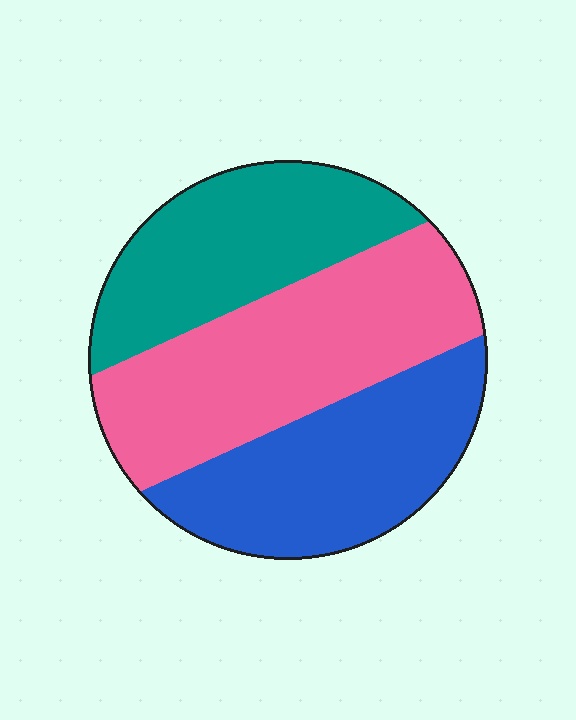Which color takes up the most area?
Pink, at roughly 40%.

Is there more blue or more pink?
Pink.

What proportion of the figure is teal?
Teal takes up about one quarter (1/4) of the figure.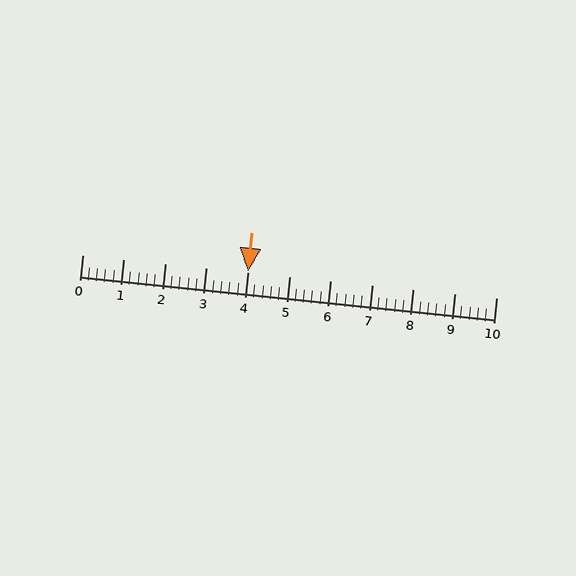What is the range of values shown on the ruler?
The ruler shows values from 0 to 10.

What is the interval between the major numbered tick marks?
The major tick marks are spaced 1 units apart.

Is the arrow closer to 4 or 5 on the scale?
The arrow is closer to 4.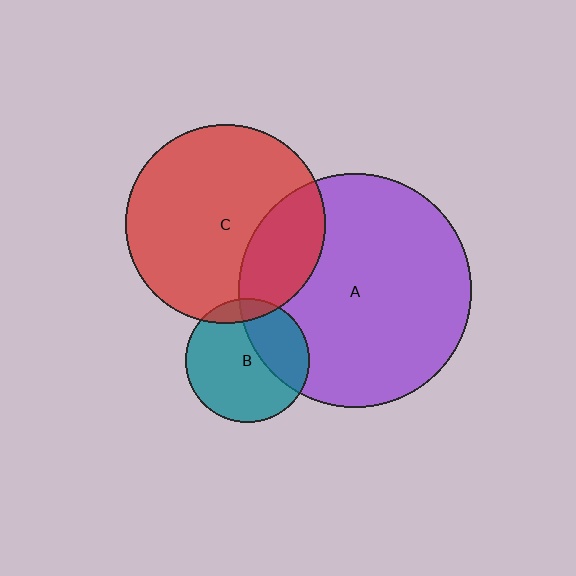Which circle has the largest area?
Circle A (purple).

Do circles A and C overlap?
Yes.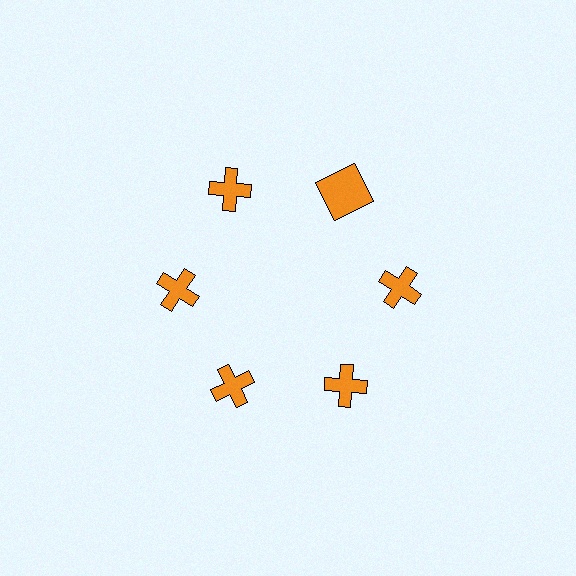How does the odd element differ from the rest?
It has a different shape: square instead of cross.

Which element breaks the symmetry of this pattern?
The orange square at roughly the 1 o'clock position breaks the symmetry. All other shapes are orange crosses.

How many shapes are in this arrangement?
There are 6 shapes arranged in a ring pattern.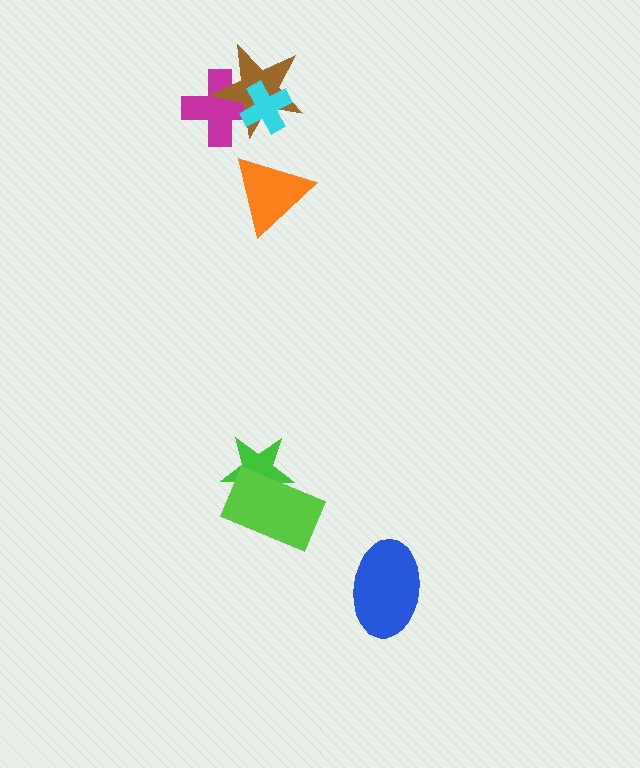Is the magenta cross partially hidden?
Yes, it is partially covered by another shape.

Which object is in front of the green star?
The lime rectangle is in front of the green star.